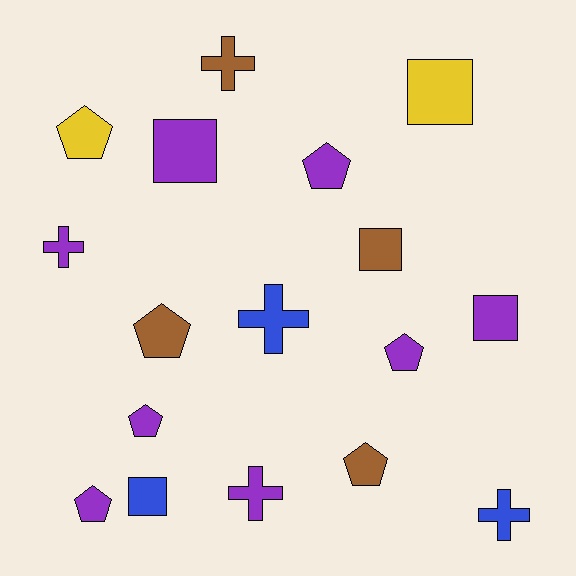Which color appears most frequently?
Purple, with 8 objects.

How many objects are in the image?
There are 17 objects.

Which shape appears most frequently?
Pentagon, with 7 objects.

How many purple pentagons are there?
There are 4 purple pentagons.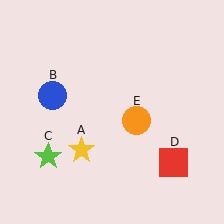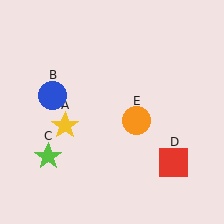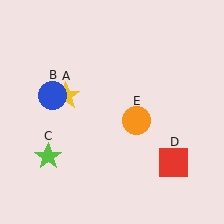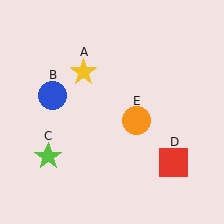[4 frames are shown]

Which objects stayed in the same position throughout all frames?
Blue circle (object B) and lime star (object C) and red square (object D) and orange circle (object E) remained stationary.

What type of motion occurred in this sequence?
The yellow star (object A) rotated clockwise around the center of the scene.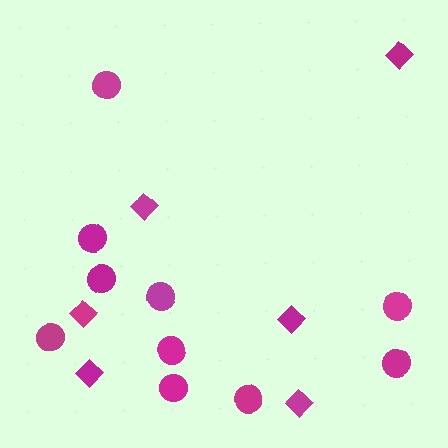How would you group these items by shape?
There are 2 groups: one group of circles (10) and one group of diamonds (6).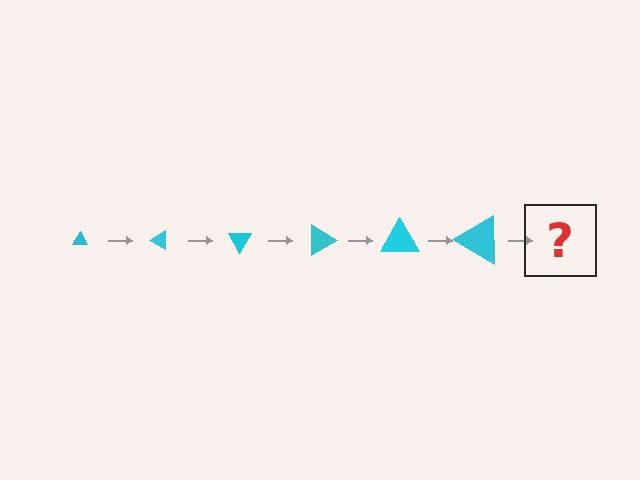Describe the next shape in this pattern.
It should be a triangle, larger than the previous one and rotated 180 degrees from the start.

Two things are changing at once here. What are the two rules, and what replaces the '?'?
The two rules are that the triangle grows larger each step and it rotates 30 degrees each step. The '?' should be a triangle, larger than the previous one and rotated 180 degrees from the start.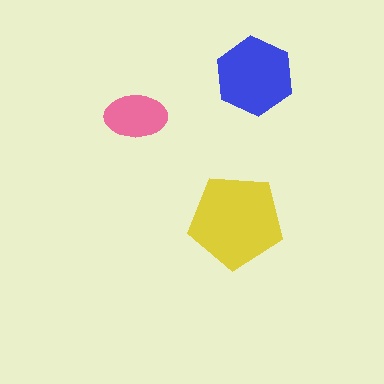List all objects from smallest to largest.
The pink ellipse, the blue hexagon, the yellow pentagon.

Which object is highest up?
The blue hexagon is topmost.